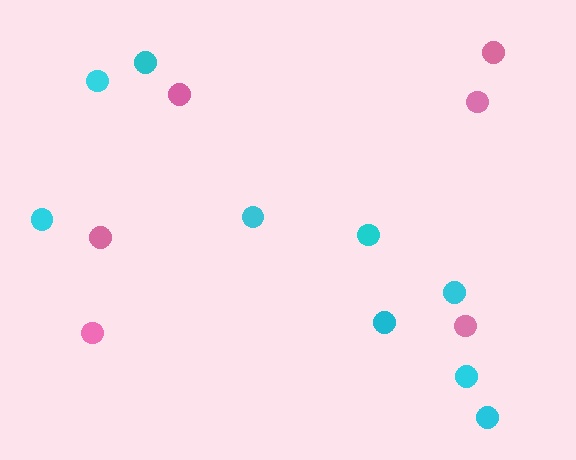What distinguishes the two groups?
There are 2 groups: one group of pink circles (6) and one group of cyan circles (9).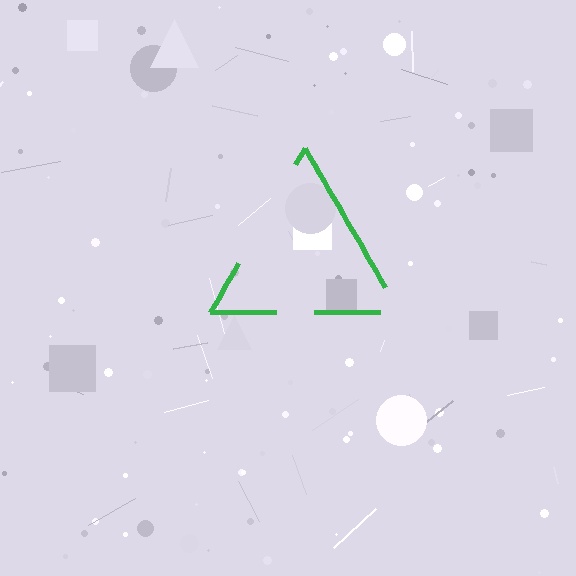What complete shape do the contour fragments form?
The contour fragments form a triangle.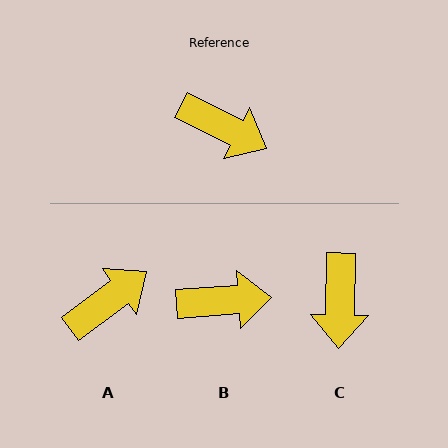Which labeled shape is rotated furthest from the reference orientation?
C, about 65 degrees away.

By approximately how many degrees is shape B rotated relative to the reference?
Approximately 31 degrees counter-clockwise.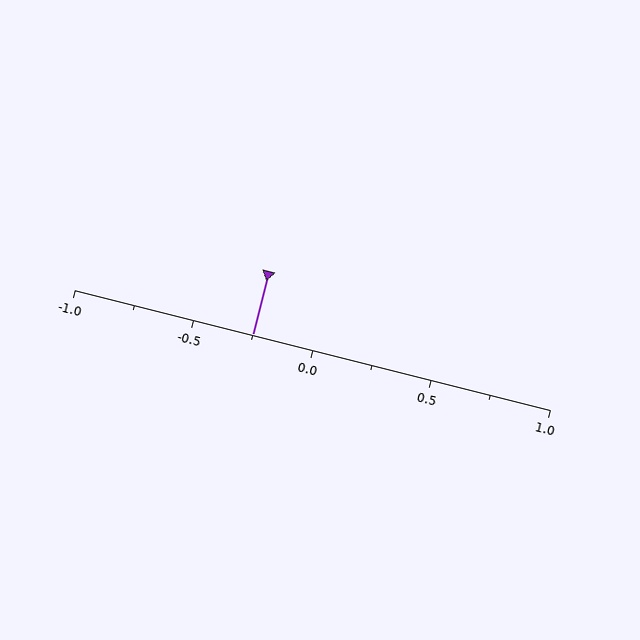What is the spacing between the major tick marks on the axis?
The major ticks are spaced 0.5 apart.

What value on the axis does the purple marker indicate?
The marker indicates approximately -0.25.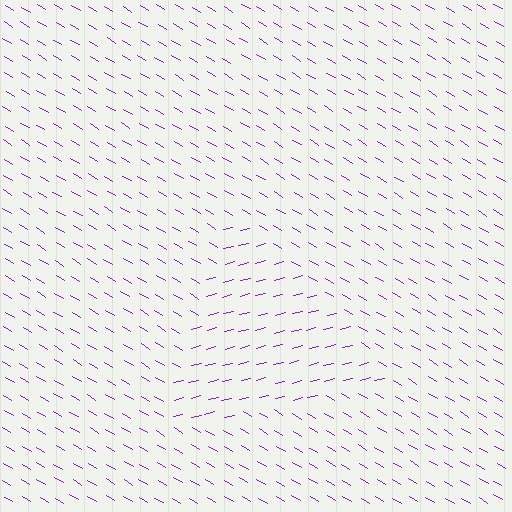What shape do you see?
I see a triangle.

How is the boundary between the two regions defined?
The boundary is defined purely by a change in line orientation (approximately 45 degrees difference). All lines are the same color and thickness.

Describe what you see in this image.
The image is filled with small purple line segments. A triangle region in the image has lines oriented differently from the surrounding lines, creating a visible texture boundary.